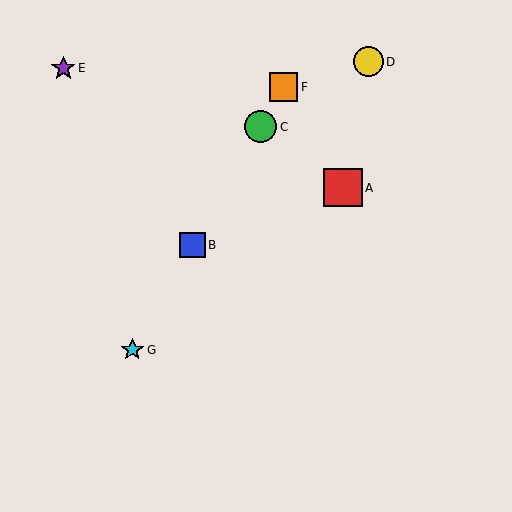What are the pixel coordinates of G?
Object G is at (132, 350).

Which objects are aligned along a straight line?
Objects B, C, F, G are aligned along a straight line.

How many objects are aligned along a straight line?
4 objects (B, C, F, G) are aligned along a straight line.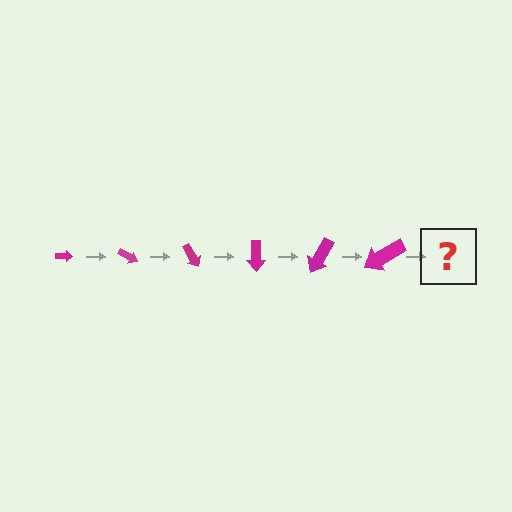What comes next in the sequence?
The next element should be an arrow, larger than the previous one and rotated 180 degrees from the start.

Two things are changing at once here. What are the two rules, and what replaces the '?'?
The two rules are that the arrow grows larger each step and it rotates 30 degrees each step. The '?' should be an arrow, larger than the previous one and rotated 180 degrees from the start.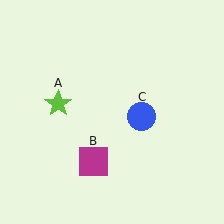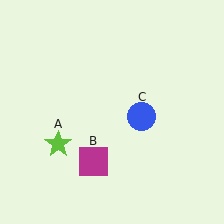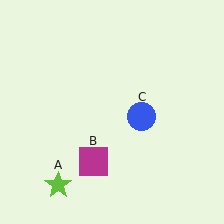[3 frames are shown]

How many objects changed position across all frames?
1 object changed position: lime star (object A).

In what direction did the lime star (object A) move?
The lime star (object A) moved down.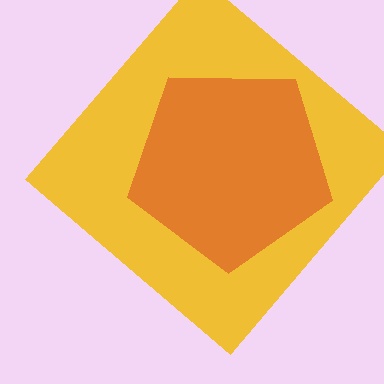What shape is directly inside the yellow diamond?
The orange pentagon.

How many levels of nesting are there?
2.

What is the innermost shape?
The orange pentagon.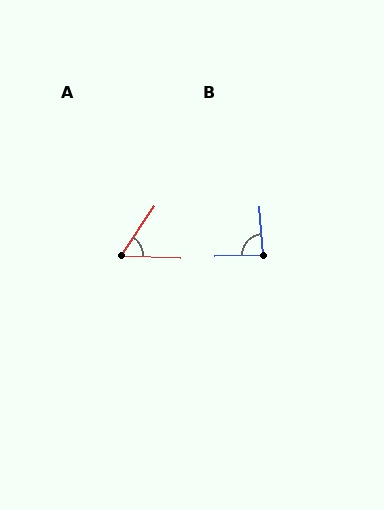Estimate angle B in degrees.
Approximately 89 degrees.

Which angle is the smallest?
A, at approximately 58 degrees.